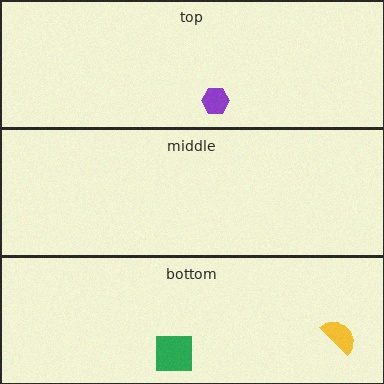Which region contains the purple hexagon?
The top region.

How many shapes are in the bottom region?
2.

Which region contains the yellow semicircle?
The bottom region.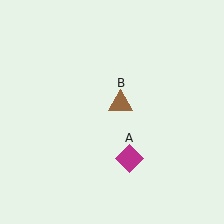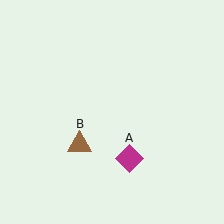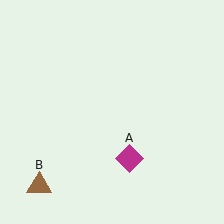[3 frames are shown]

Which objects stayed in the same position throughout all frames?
Magenta diamond (object A) remained stationary.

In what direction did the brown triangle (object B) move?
The brown triangle (object B) moved down and to the left.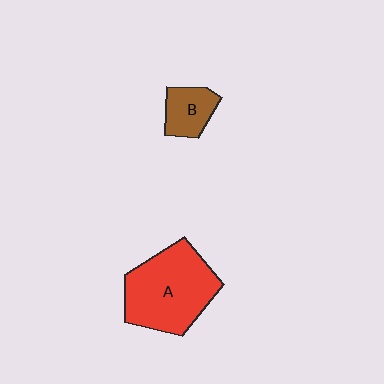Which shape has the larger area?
Shape A (red).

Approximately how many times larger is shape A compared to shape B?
Approximately 2.7 times.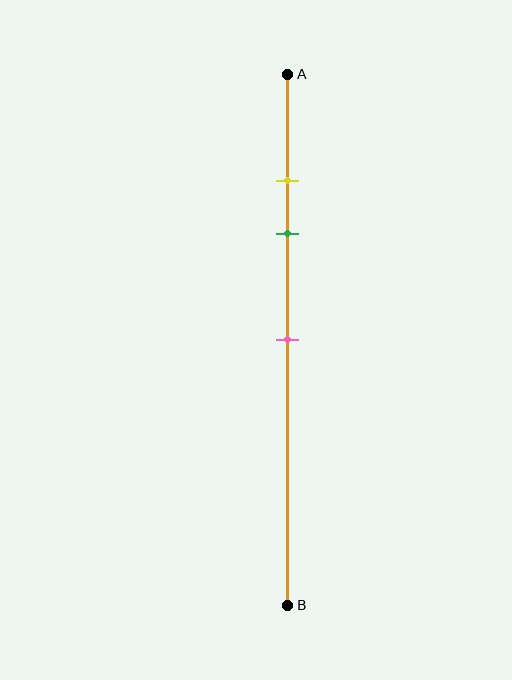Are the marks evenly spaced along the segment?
No, the marks are not evenly spaced.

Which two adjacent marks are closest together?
The yellow and green marks are the closest adjacent pair.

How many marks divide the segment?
There are 3 marks dividing the segment.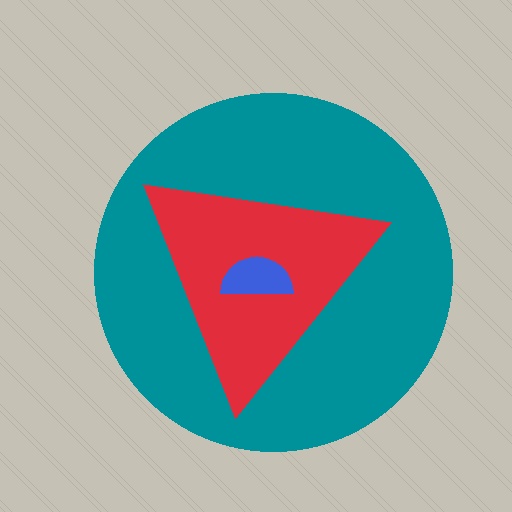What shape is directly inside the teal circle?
The red triangle.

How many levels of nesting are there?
3.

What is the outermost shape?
The teal circle.